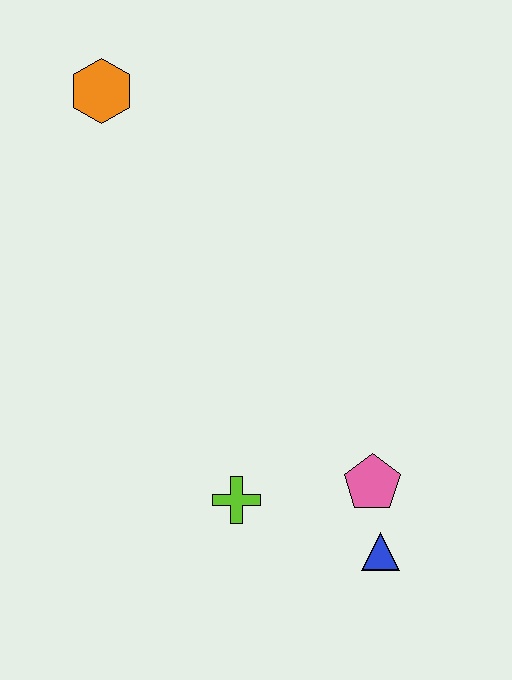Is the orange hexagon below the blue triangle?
No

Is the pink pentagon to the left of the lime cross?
No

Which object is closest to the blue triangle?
The pink pentagon is closest to the blue triangle.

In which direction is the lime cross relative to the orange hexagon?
The lime cross is below the orange hexagon.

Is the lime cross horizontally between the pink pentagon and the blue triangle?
No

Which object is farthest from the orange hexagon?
The blue triangle is farthest from the orange hexagon.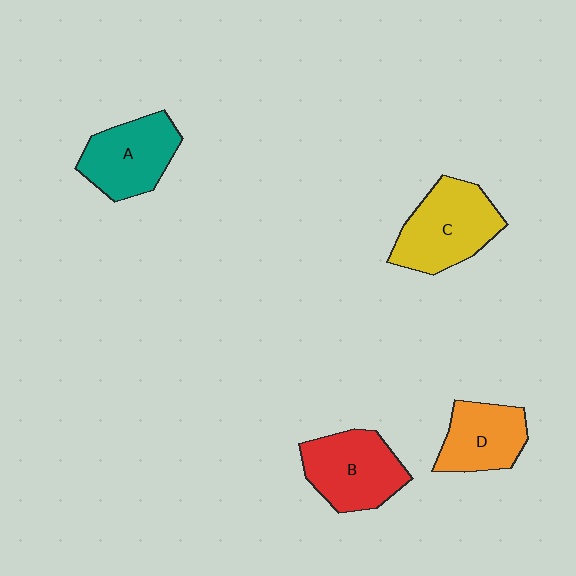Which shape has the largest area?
Shape C (yellow).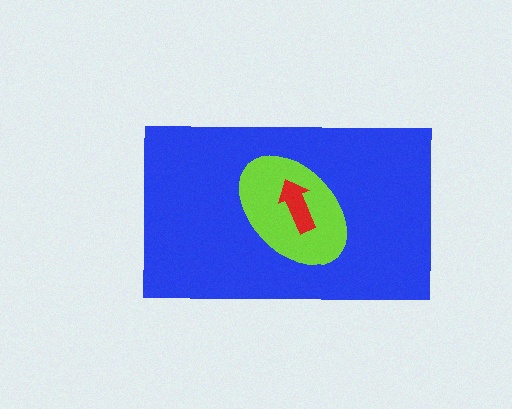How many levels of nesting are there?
3.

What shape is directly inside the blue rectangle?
The lime ellipse.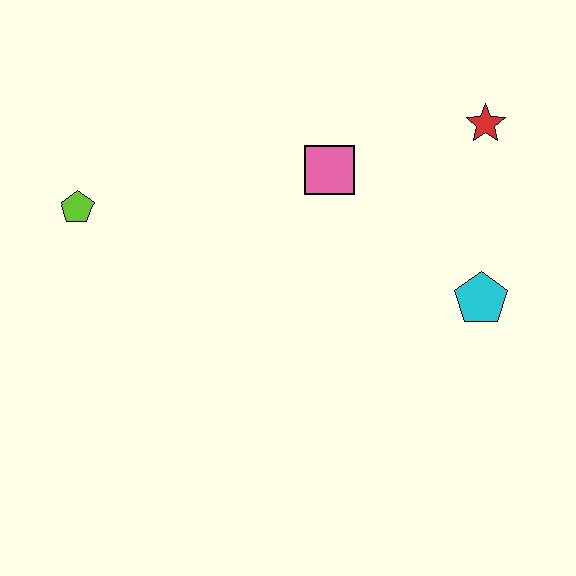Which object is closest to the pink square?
The red star is closest to the pink square.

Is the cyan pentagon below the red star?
Yes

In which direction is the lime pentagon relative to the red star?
The lime pentagon is to the left of the red star.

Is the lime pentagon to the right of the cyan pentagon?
No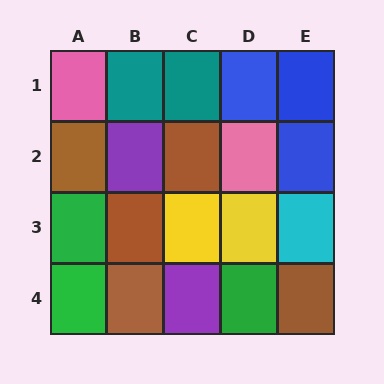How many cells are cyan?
1 cell is cyan.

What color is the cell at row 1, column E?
Blue.